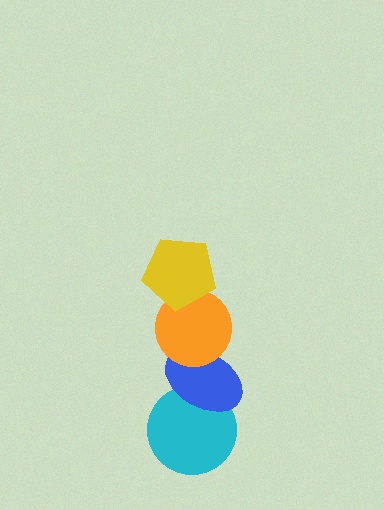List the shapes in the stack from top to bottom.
From top to bottom: the yellow pentagon, the orange circle, the blue ellipse, the cyan circle.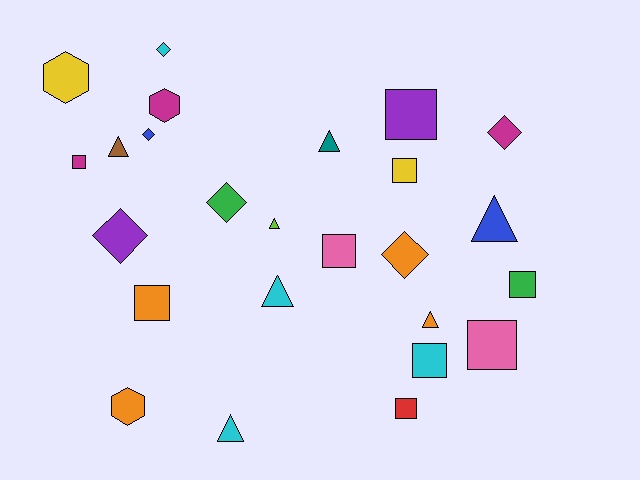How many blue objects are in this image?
There are 2 blue objects.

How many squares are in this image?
There are 9 squares.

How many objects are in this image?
There are 25 objects.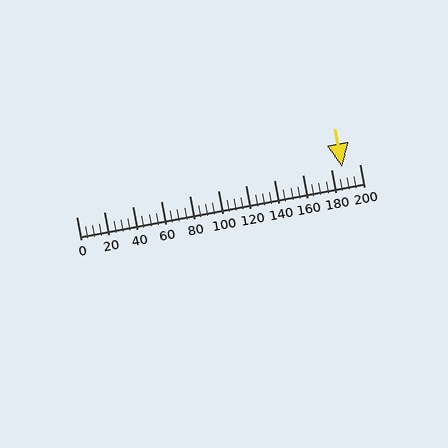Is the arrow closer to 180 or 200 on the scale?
The arrow is closer to 180.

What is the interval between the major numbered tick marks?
The major tick marks are spaced 20 units apart.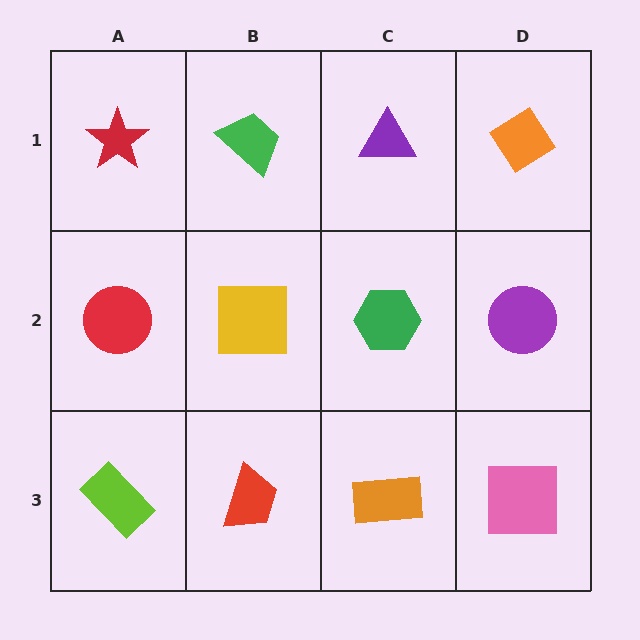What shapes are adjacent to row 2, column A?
A red star (row 1, column A), a lime rectangle (row 3, column A), a yellow square (row 2, column B).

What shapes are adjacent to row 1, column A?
A red circle (row 2, column A), a green trapezoid (row 1, column B).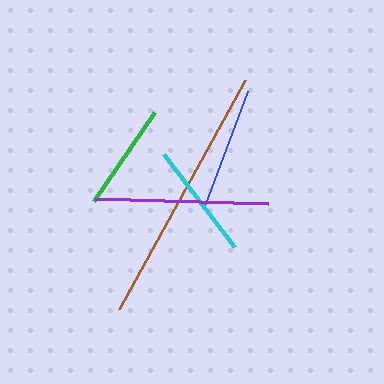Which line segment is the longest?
The brown line is the longest at approximately 261 pixels.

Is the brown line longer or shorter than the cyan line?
The brown line is longer than the cyan line.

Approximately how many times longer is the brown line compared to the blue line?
The brown line is approximately 2.1 times the length of the blue line.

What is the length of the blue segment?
The blue segment is approximately 123 pixels long.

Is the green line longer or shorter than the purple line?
The purple line is longer than the green line.